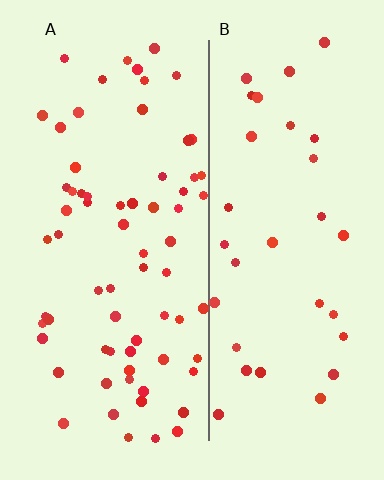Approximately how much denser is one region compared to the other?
Approximately 2.1× — region A over region B.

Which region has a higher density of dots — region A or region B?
A (the left).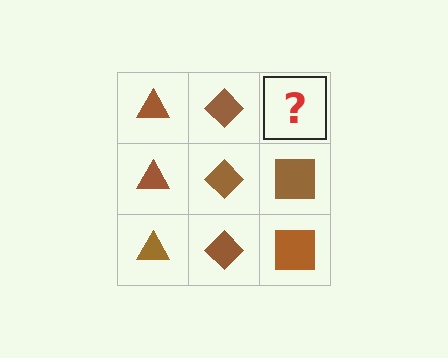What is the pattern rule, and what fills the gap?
The rule is that each column has a consistent shape. The gap should be filled with a brown square.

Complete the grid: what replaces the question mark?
The question mark should be replaced with a brown square.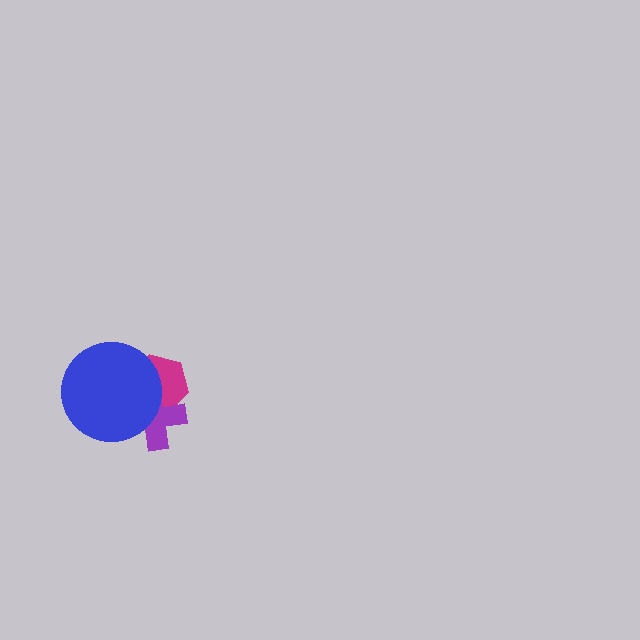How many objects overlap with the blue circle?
2 objects overlap with the blue circle.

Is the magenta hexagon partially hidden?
Yes, it is partially covered by another shape.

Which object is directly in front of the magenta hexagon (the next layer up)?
The purple cross is directly in front of the magenta hexagon.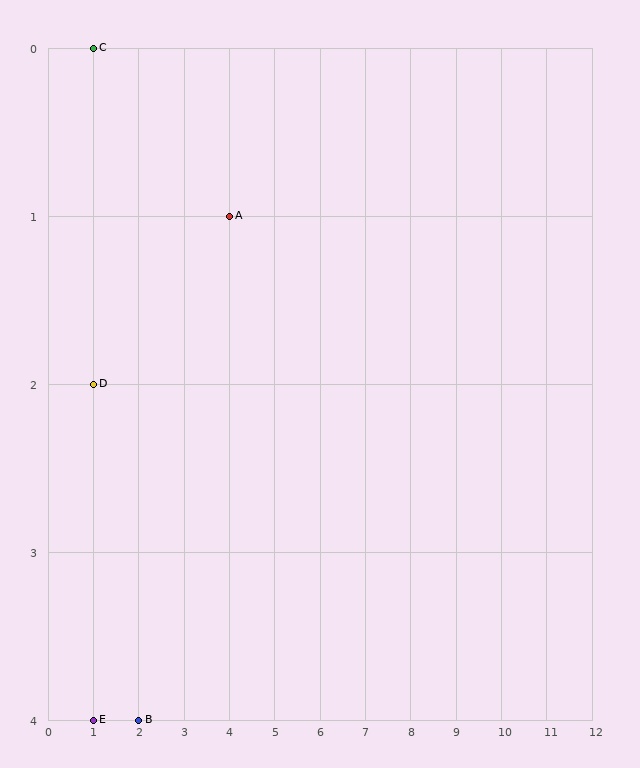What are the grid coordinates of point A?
Point A is at grid coordinates (4, 1).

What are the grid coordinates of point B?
Point B is at grid coordinates (2, 4).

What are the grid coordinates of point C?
Point C is at grid coordinates (1, 0).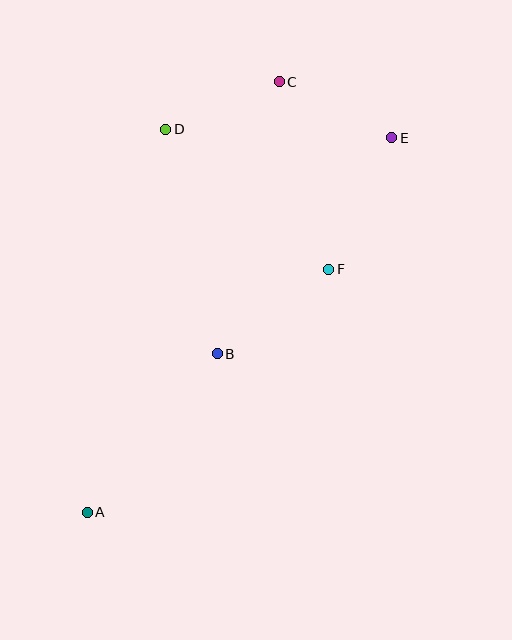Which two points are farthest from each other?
Points A and E are farthest from each other.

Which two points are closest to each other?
Points C and D are closest to each other.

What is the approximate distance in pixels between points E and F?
The distance between E and F is approximately 146 pixels.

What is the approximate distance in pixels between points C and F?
The distance between C and F is approximately 194 pixels.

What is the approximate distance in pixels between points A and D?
The distance between A and D is approximately 391 pixels.